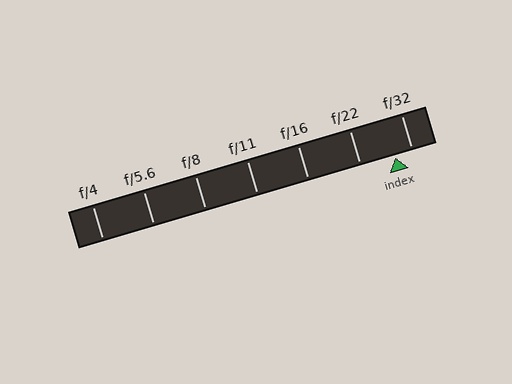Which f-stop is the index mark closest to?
The index mark is closest to f/32.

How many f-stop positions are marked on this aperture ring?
There are 7 f-stop positions marked.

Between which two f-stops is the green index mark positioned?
The index mark is between f/22 and f/32.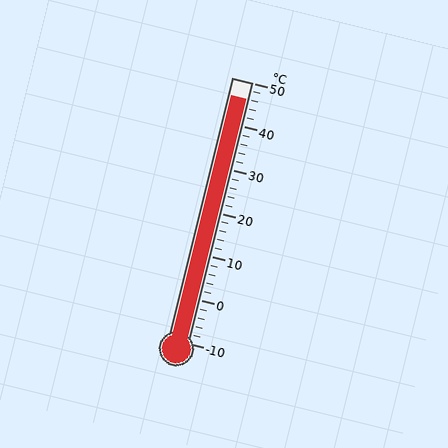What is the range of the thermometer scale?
The thermometer scale ranges from -10°C to 50°C.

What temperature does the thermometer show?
The thermometer shows approximately 46°C.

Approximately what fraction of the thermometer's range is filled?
The thermometer is filled to approximately 95% of its range.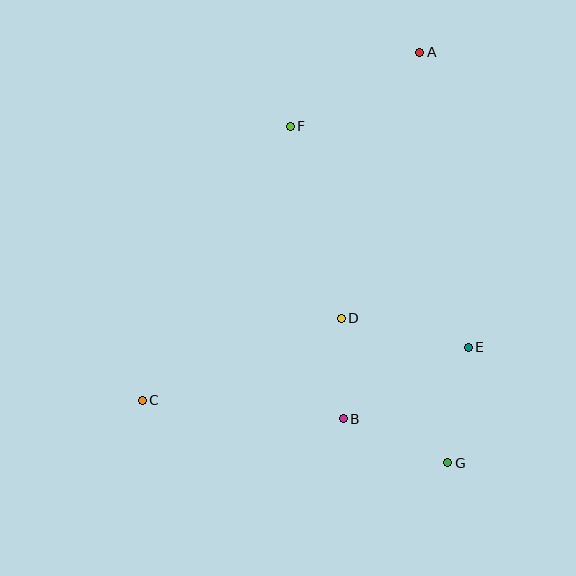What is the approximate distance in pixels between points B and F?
The distance between B and F is approximately 297 pixels.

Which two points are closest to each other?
Points B and D are closest to each other.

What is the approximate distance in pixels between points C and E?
The distance between C and E is approximately 330 pixels.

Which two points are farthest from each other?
Points A and C are farthest from each other.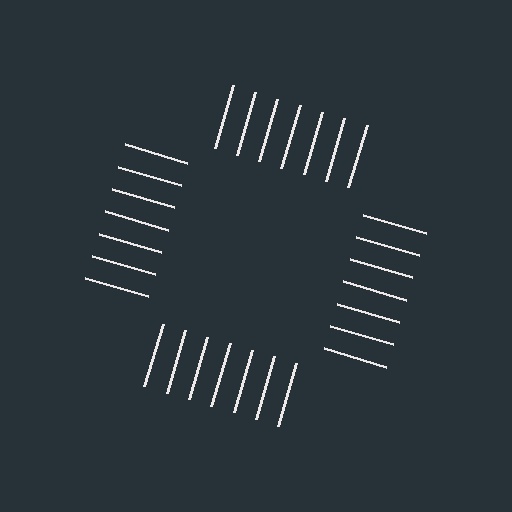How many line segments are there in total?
28 — 7 along each of the 4 edges.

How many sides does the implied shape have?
4 sides — the line-ends trace a square.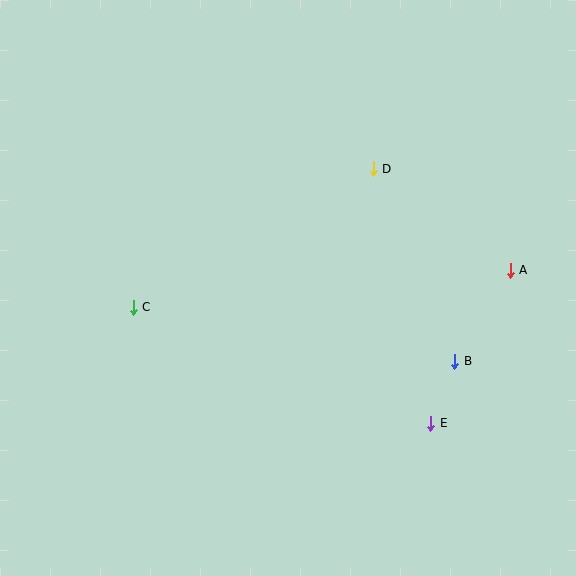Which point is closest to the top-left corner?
Point C is closest to the top-left corner.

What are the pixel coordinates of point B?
Point B is at (455, 361).